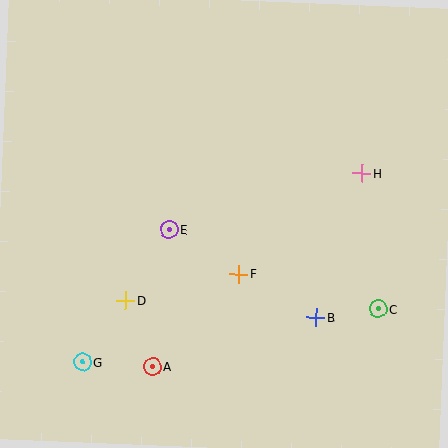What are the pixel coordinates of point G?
Point G is at (82, 362).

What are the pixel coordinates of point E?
Point E is at (169, 230).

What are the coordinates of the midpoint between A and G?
The midpoint between A and G is at (117, 364).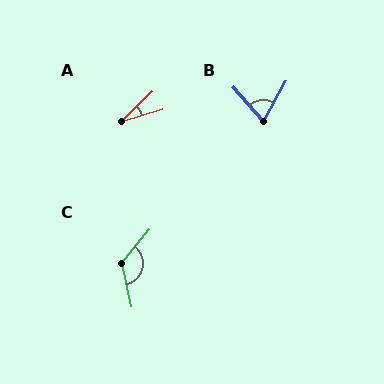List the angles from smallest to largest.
A (28°), B (71°), C (128°).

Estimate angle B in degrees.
Approximately 71 degrees.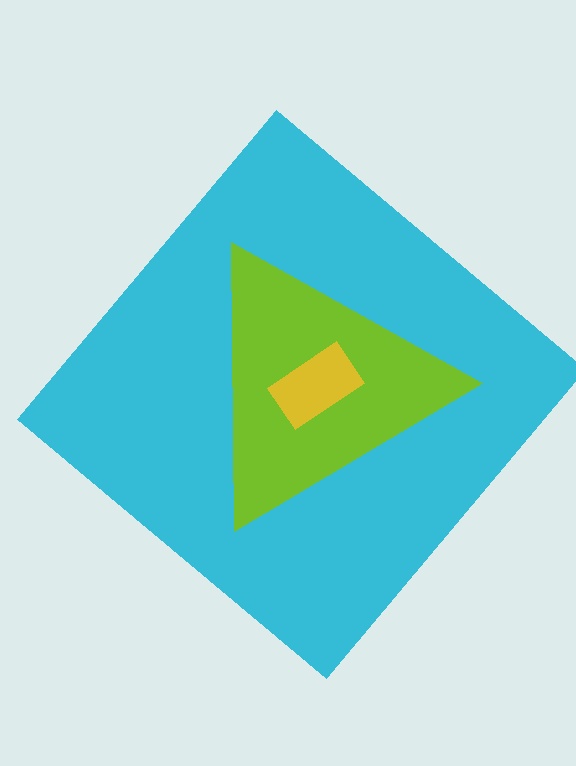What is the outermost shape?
The cyan diamond.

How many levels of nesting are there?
3.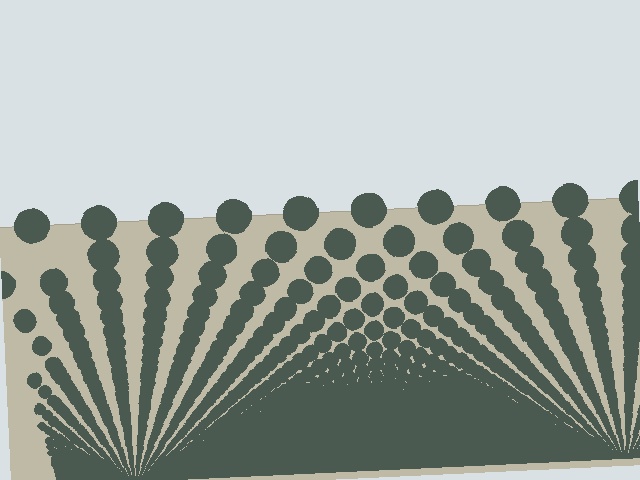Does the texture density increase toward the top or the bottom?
Density increases toward the bottom.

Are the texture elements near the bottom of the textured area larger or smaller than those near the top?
Smaller. The gradient is inverted — elements near the bottom are smaller and denser.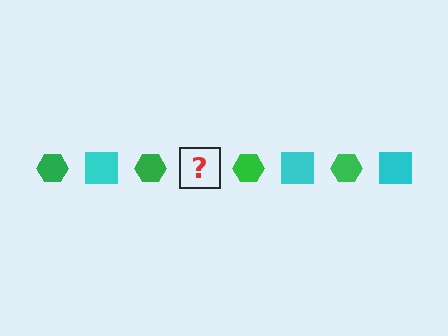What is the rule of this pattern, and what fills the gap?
The rule is that the pattern alternates between green hexagon and cyan square. The gap should be filled with a cyan square.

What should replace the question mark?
The question mark should be replaced with a cyan square.